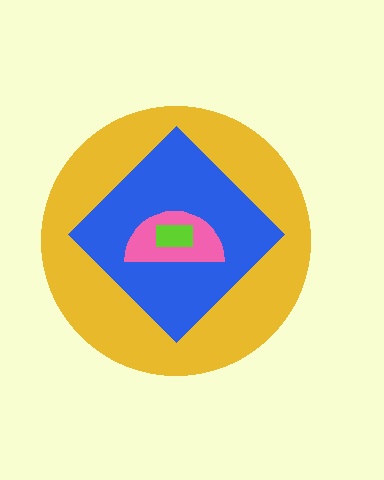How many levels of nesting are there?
4.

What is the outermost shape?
The yellow circle.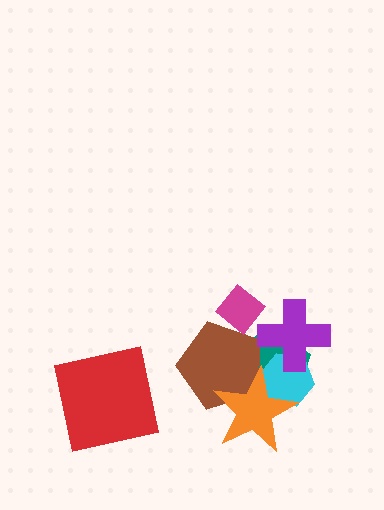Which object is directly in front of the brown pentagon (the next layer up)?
The cyan hexagon is directly in front of the brown pentagon.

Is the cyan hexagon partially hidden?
Yes, it is partially covered by another shape.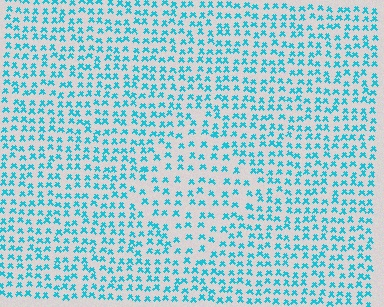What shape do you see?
I see a diamond.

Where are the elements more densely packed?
The elements are more densely packed outside the diamond boundary.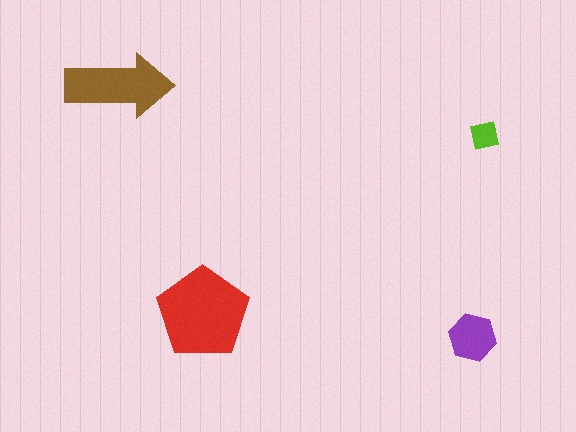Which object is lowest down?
The purple hexagon is bottommost.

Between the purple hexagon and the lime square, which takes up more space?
The purple hexagon.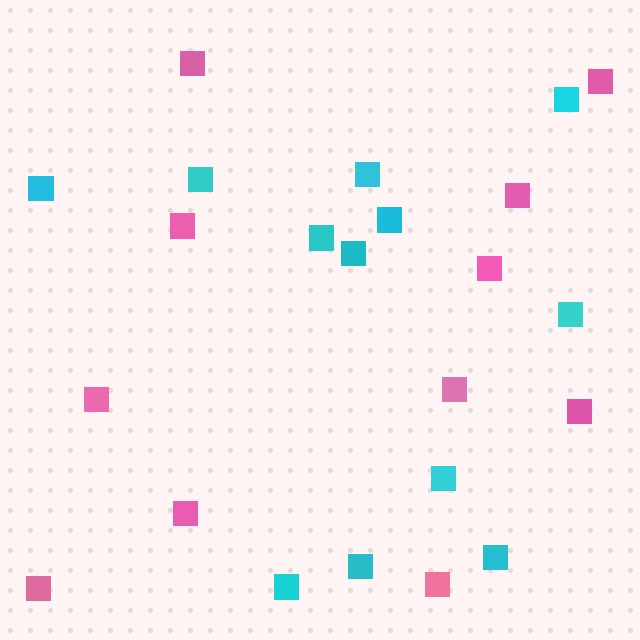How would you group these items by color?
There are 2 groups: one group of pink squares (11) and one group of cyan squares (12).